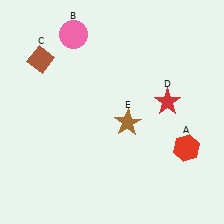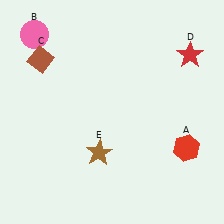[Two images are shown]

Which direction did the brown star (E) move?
The brown star (E) moved down.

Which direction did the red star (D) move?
The red star (D) moved up.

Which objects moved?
The objects that moved are: the pink circle (B), the red star (D), the brown star (E).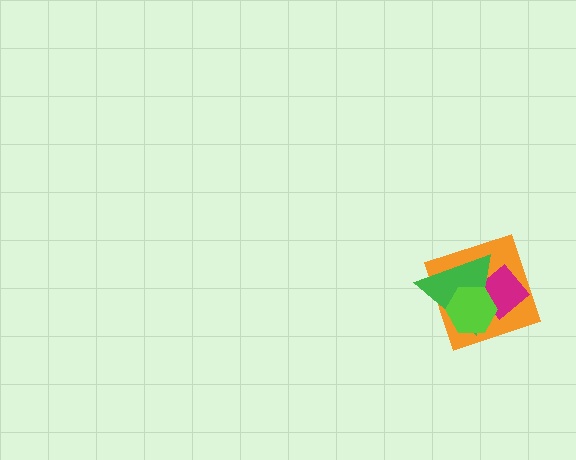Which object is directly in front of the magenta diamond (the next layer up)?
The green triangle is directly in front of the magenta diamond.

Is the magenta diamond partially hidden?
Yes, it is partially covered by another shape.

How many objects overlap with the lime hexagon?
3 objects overlap with the lime hexagon.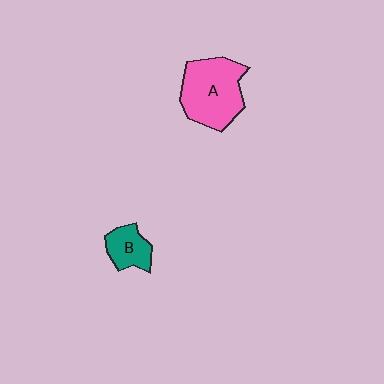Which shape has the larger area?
Shape A (pink).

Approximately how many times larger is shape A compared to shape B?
Approximately 2.3 times.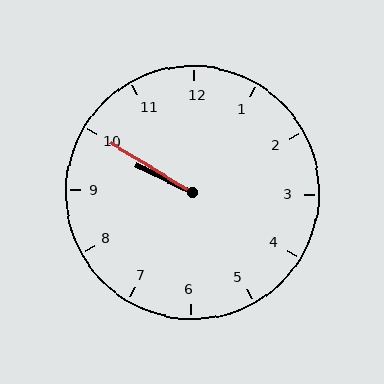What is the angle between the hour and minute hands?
Approximately 5 degrees.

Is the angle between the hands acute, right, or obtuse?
It is acute.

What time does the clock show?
9:50.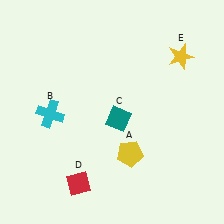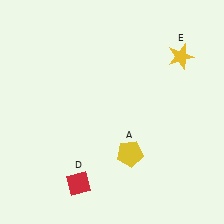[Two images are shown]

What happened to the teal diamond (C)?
The teal diamond (C) was removed in Image 2. It was in the bottom-right area of Image 1.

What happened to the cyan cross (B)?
The cyan cross (B) was removed in Image 2. It was in the bottom-left area of Image 1.